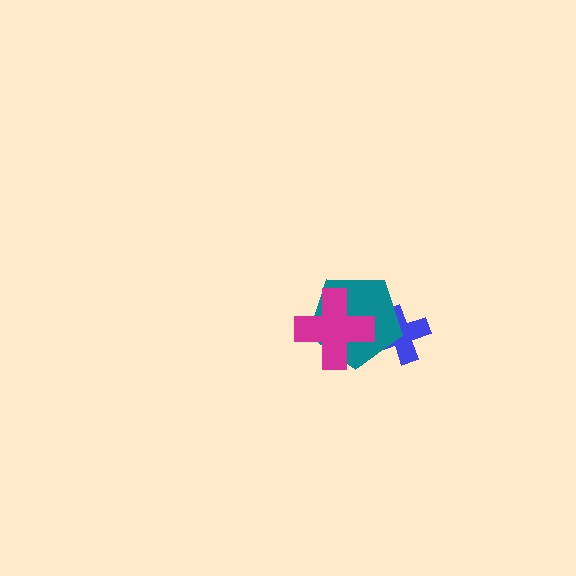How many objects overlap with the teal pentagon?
2 objects overlap with the teal pentagon.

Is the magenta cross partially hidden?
No, no other shape covers it.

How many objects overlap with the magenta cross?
1 object overlaps with the magenta cross.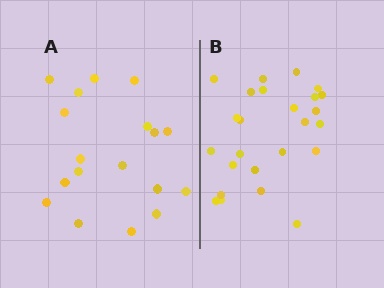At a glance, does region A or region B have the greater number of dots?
Region B (the right region) has more dots.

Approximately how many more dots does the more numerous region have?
Region B has roughly 8 or so more dots than region A.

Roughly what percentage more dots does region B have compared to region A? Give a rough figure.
About 40% more.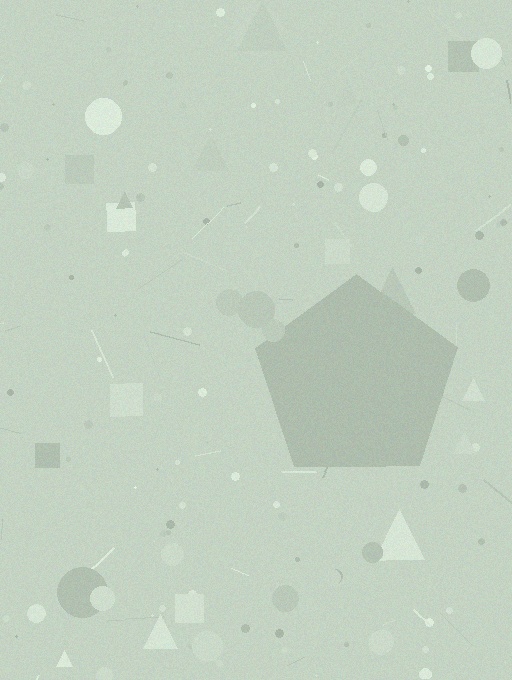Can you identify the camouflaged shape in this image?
The camouflaged shape is a pentagon.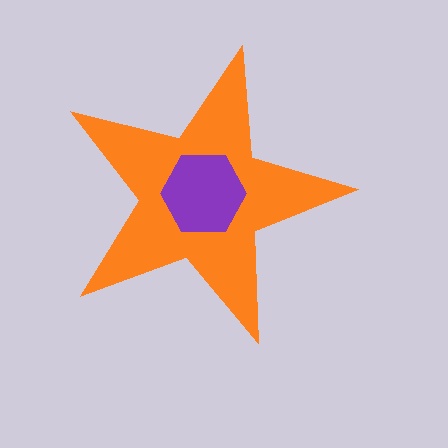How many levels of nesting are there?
2.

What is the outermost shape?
The orange star.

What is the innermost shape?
The purple hexagon.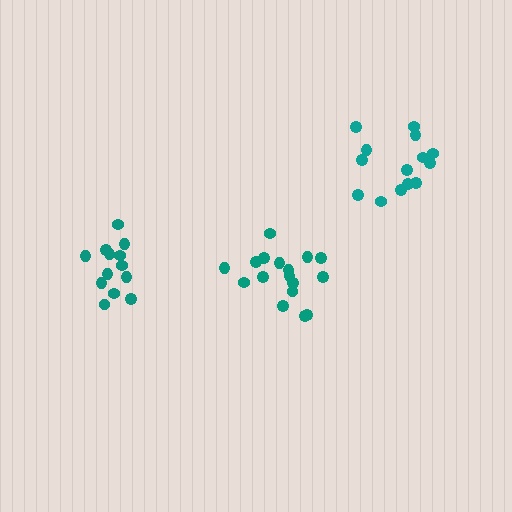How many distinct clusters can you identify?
There are 3 distinct clusters.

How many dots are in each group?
Group 1: 14 dots, Group 2: 13 dots, Group 3: 17 dots (44 total).